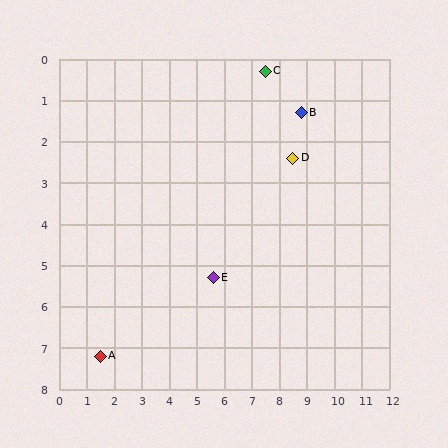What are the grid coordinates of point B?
Point B is at approximately (8.8, 1.3).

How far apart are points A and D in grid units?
Points A and D are about 8.5 grid units apart.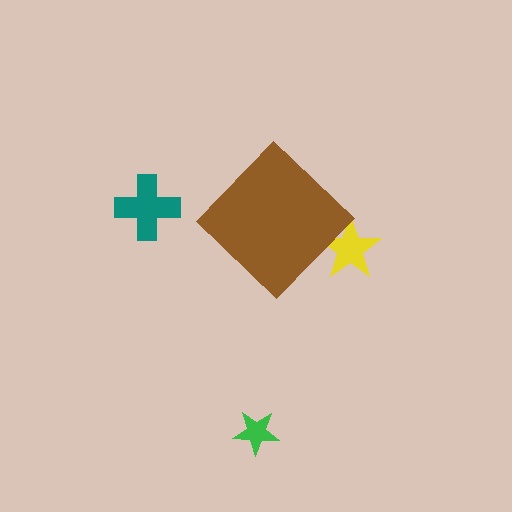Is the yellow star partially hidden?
Yes, the yellow star is partially hidden behind the brown diamond.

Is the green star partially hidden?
No, the green star is fully visible.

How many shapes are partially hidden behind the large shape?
1 shape is partially hidden.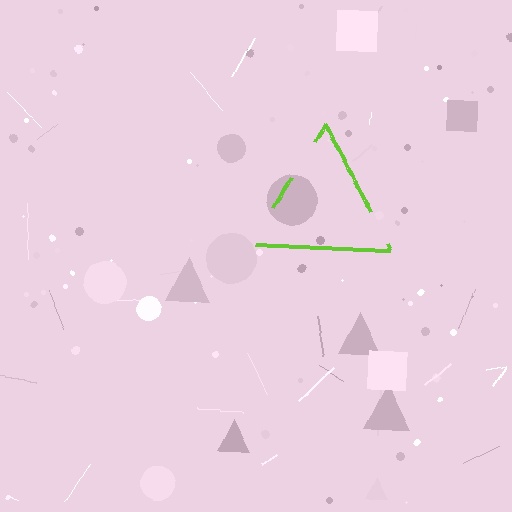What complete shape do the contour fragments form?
The contour fragments form a triangle.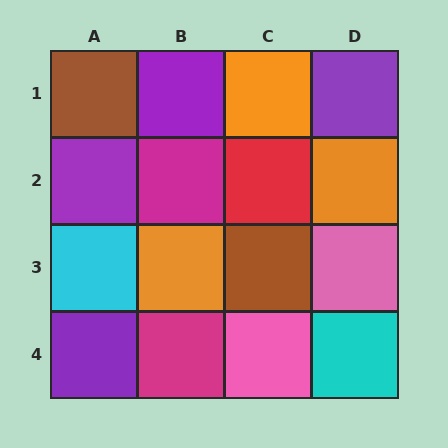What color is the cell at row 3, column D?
Pink.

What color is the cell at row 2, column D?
Orange.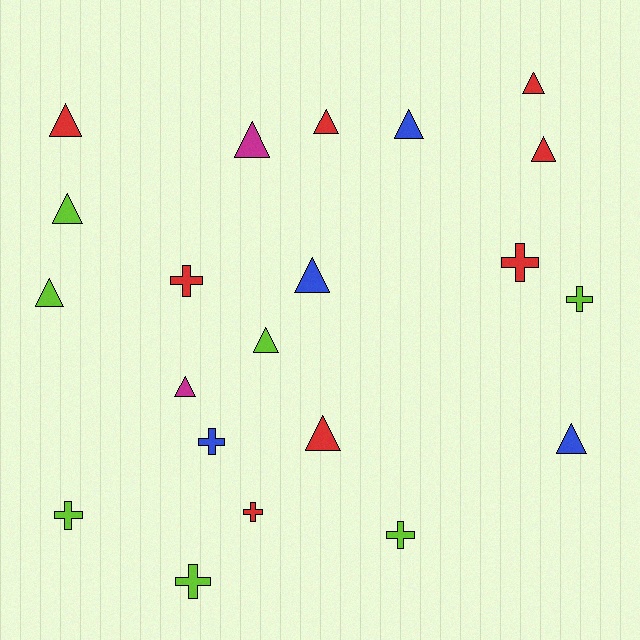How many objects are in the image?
There are 21 objects.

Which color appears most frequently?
Red, with 8 objects.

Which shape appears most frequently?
Triangle, with 13 objects.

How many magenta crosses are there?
There are no magenta crosses.